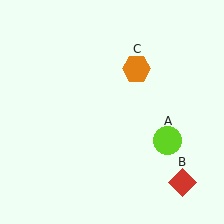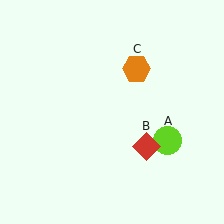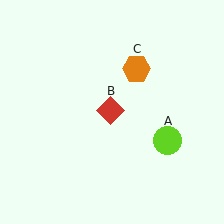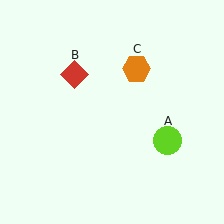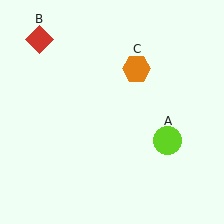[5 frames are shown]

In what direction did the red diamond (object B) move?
The red diamond (object B) moved up and to the left.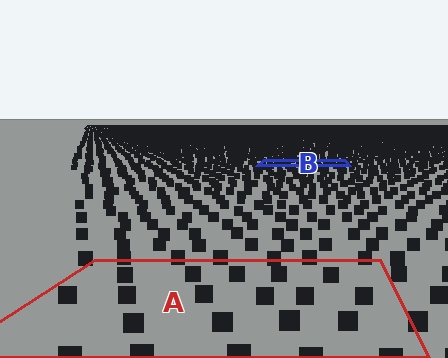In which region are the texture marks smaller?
The texture marks are smaller in region B, because it is farther away.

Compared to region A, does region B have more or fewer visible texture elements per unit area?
Region B has more texture elements per unit area — they are packed more densely because it is farther away.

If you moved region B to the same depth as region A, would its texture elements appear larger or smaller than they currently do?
They would appear larger. At a closer depth, the same texture elements are projected at a bigger on-screen size.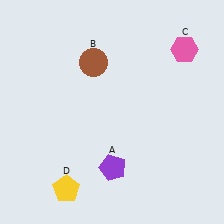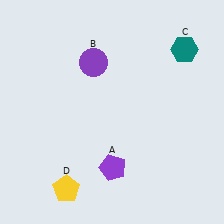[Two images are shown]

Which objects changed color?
B changed from brown to purple. C changed from pink to teal.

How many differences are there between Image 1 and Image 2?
There are 2 differences between the two images.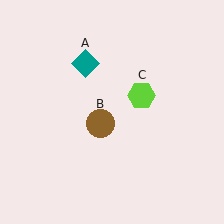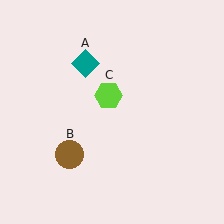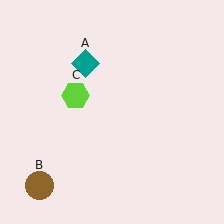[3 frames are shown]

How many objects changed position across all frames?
2 objects changed position: brown circle (object B), lime hexagon (object C).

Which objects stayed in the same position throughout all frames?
Teal diamond (object A) remained stationary.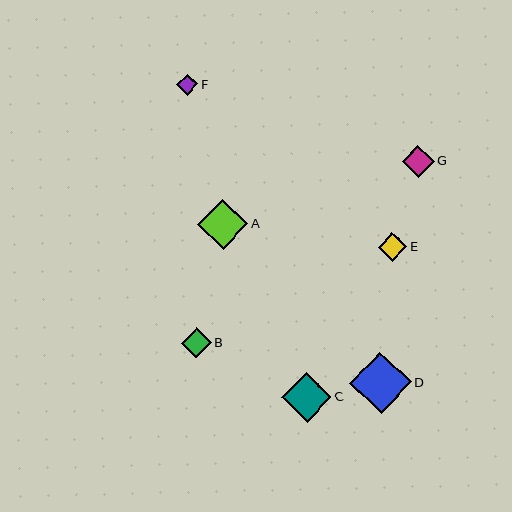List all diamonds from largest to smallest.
From largest to smallest: D, A, C, G, B, E, F.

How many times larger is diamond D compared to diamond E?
Diamond D is approximately 2.1 times the size of diamond E.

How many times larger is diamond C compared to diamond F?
Diamond C is approximately 2.4 times the size of diamond F.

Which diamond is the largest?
Diamond D is the largest with a size of approximately 61 pixels.